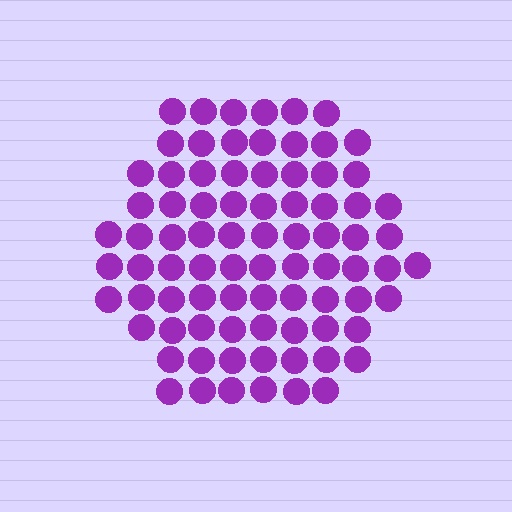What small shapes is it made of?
It is made of small circles.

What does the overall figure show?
The overall figure shows a hexagon.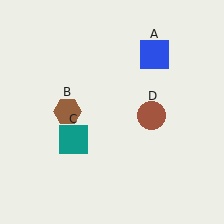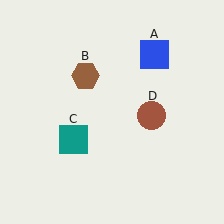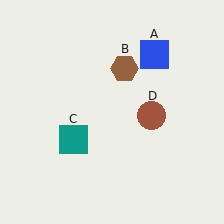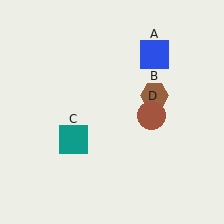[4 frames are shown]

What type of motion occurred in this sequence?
The brown hexagon (object B) rotated clockwise around the center of the scene.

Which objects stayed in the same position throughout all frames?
Blue square (object A) and teal square (object C) and brown circle (object D) remained stationary.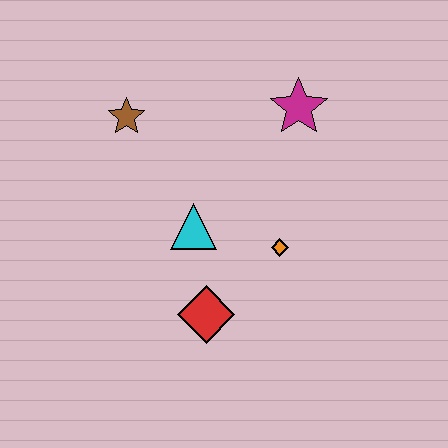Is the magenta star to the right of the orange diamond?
Yes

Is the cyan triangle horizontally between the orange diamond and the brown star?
Yes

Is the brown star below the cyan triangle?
No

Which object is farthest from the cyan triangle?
The magenta star is farthest from the cyan triangle.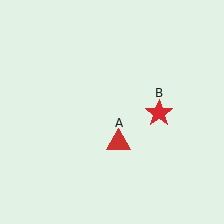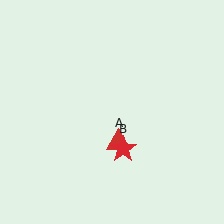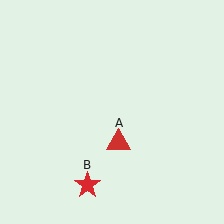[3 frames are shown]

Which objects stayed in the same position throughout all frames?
Red triangle (object A) remained stationary.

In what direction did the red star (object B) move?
The red star (object B) moved down and to the left.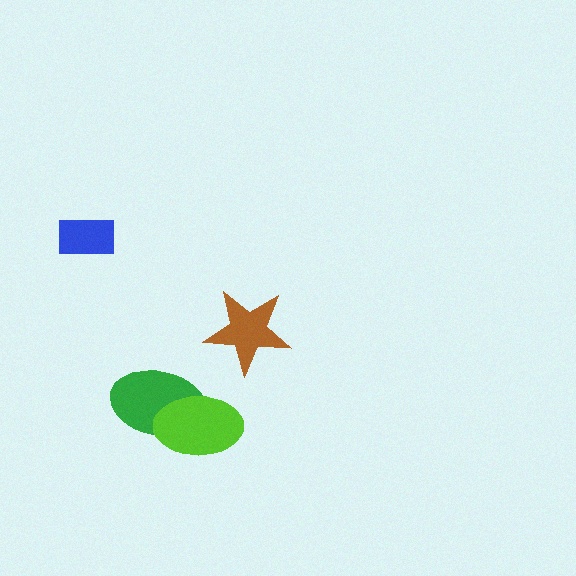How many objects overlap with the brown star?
0 objects overlap with the brown star.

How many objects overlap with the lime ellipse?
1 object overlaps with the lime ellipse.